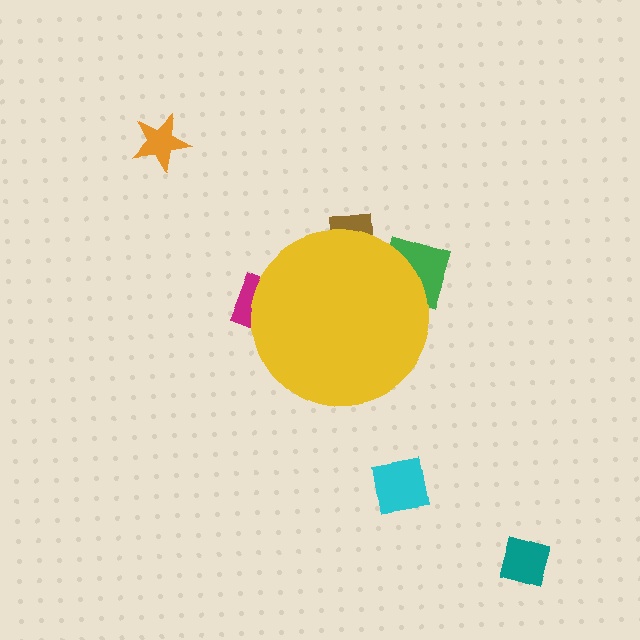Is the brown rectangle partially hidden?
Yes, the brown rectangle is partially hidden behind the yellow circle.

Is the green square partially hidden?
Yes, the green square is partially hidden behind the yellow circle.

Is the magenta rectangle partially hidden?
Yes, the magenta rectangle is partially hidden behind the yellow circle.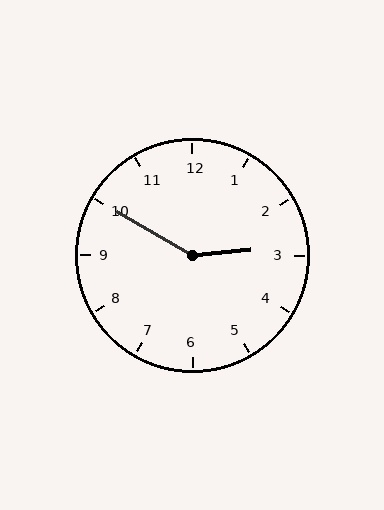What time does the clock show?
2:50.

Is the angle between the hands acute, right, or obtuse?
It is obtuse.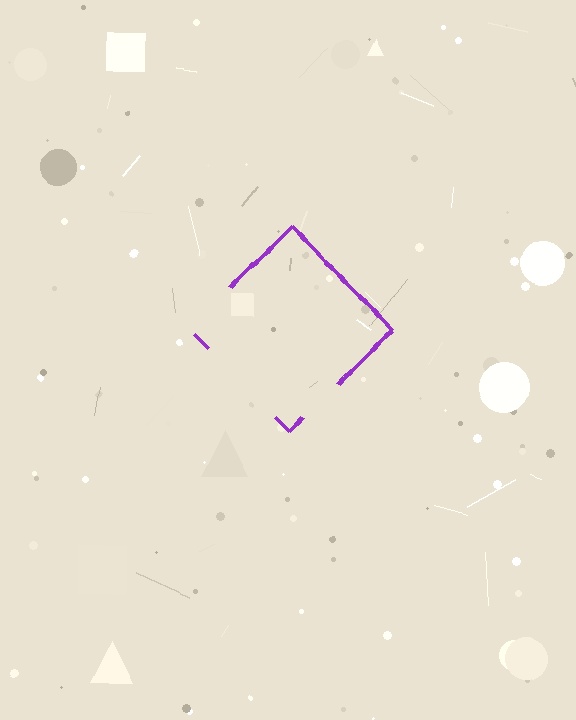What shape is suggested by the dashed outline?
The dashed outline suggests a diamond.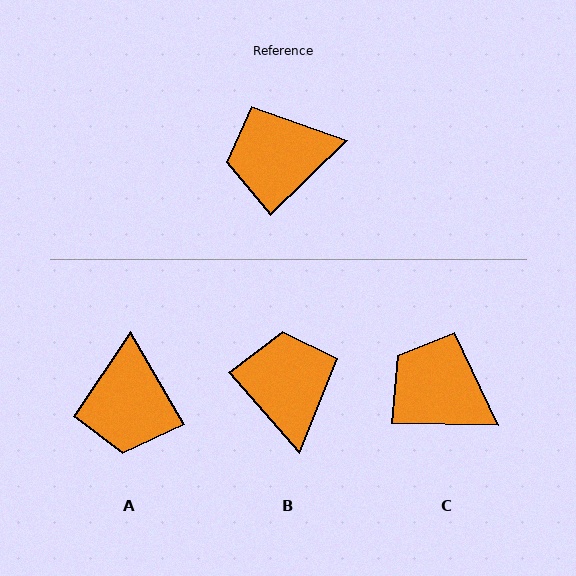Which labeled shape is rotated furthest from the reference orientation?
B, about 92 degrees away.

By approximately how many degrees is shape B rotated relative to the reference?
Approximately 92 degrees clockwise.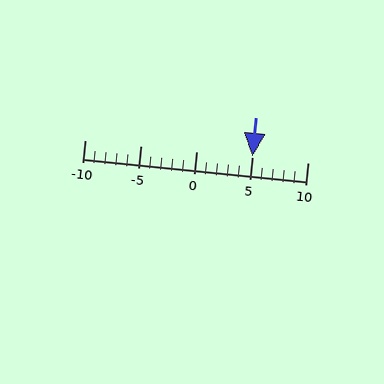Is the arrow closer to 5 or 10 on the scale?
The arrow is closer to 5.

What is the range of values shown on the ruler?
The ruler shows values from -10 to 10.